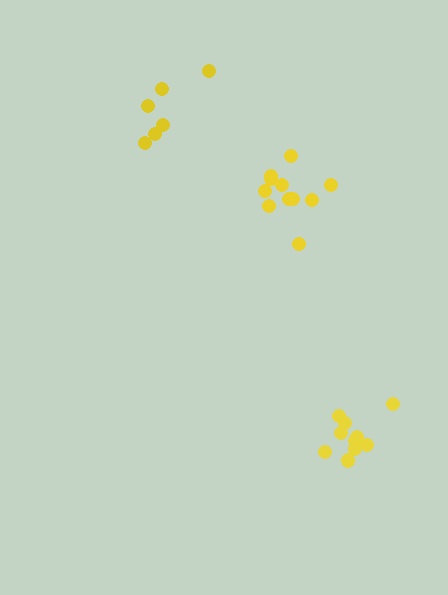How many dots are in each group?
Group 1: 10 dots, Group 2: 11 dots, Group 3: 6 dots (27 total).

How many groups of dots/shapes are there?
There are 3 groups.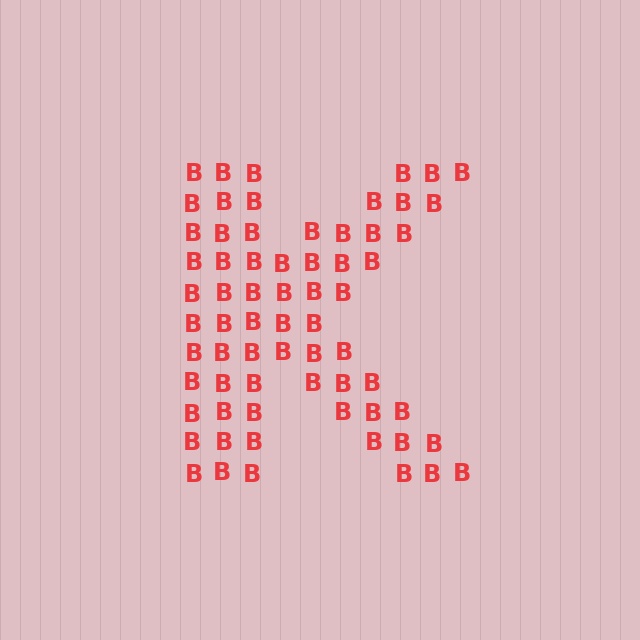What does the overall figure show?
The overall figure shows the letter K.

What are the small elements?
The small elements are letter B's.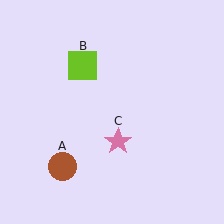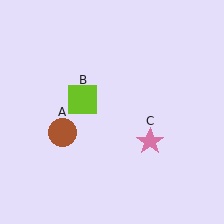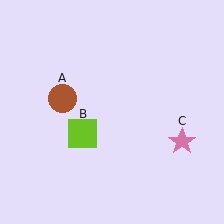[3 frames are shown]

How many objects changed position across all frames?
3 objects changed position: brown circle (object A), lime square (object B), pink star (object C).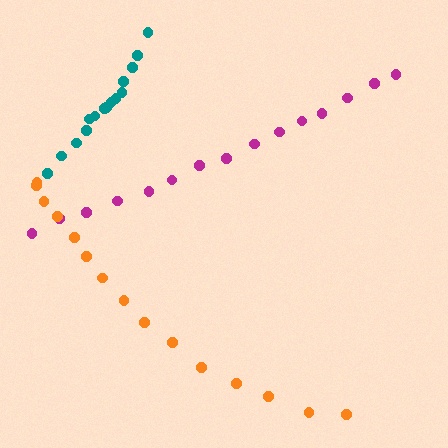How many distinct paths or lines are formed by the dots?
There are 3 distinct paths.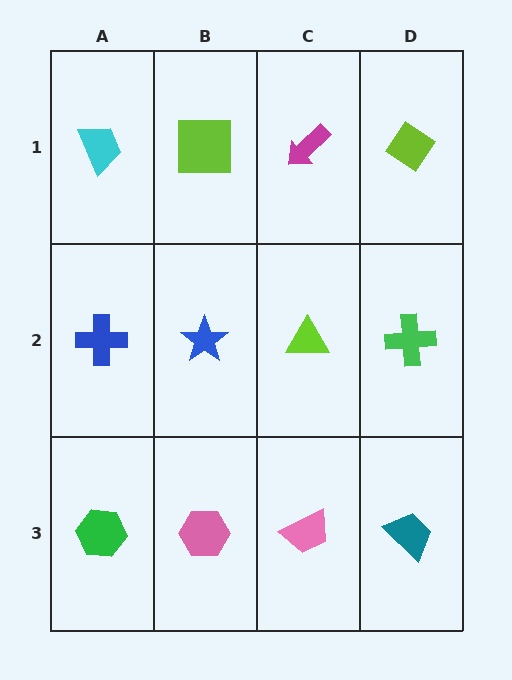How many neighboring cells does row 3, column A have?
2.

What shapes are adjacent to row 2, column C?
A magenta arrow (row 1, column C), a pink trapezoid (row 3, column C), a blue star (row 2, column B), a green cross (row 2, column D).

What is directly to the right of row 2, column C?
A green cross.